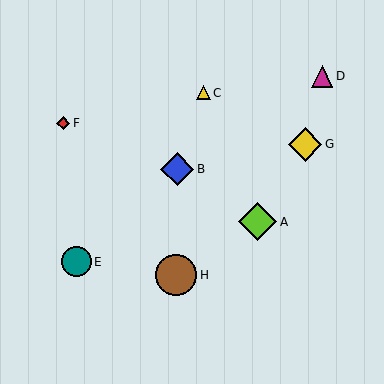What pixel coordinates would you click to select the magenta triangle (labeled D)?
Click at (322, 76) to select the magenta triangle D.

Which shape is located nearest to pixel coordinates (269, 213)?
The lime diamond (labeled A) at (257, 222) is nearest to that location.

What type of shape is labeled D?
Shape D is a magenta triangle.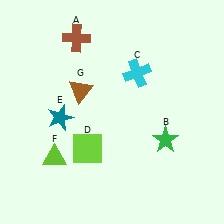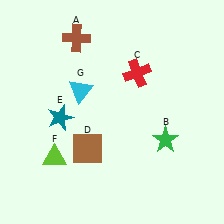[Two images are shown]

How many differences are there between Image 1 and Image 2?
There are 3 differences between the two images.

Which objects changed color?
C changed from cyan to red. D changed from lime to brown. G changed from brown to cyan.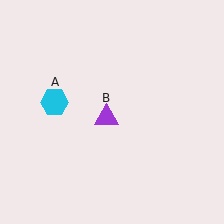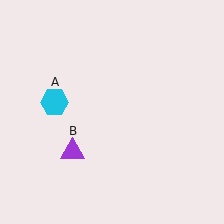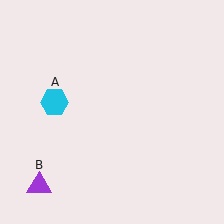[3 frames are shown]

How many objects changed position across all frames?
1 object changed position: purple triangle (object B).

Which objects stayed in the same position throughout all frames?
Cyan hexagon (object A) remained stationary.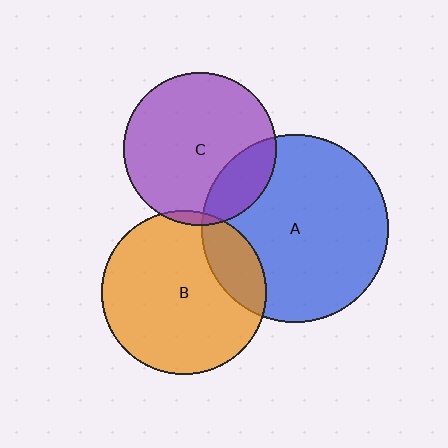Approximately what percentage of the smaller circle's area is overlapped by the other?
Approximately 5%.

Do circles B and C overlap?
Yes.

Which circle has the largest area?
Circle A (blue).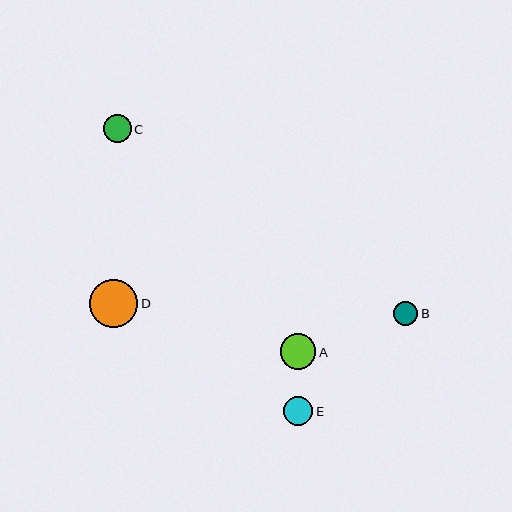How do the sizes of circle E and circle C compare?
Circle E and circle C are approximately the same size.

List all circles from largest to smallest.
From largest to smallest: D, A, E, C, B.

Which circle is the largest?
Circle D is the largest with a size of approximately 48 pixels.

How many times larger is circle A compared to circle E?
Circle A is approximately 1.2 times the size of circle E.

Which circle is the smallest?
Circle B is the smallest with a size of approximately 24 pixels.